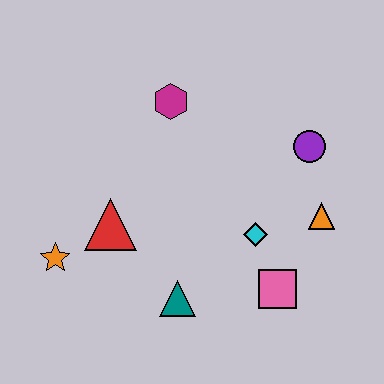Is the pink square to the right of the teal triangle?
Yes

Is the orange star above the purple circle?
No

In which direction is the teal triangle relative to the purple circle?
The teal triangle is below the purple circle.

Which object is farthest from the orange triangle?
The orange star is farthest from the orange triangle.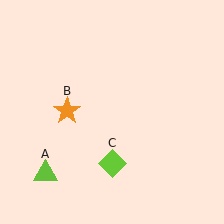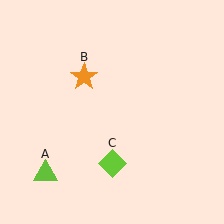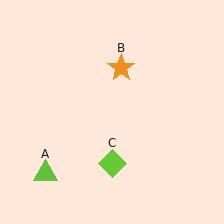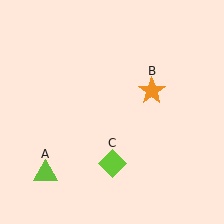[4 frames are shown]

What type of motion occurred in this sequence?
The orange star (object B) rotated clockwise around the center of the scene.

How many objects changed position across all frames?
1 object changed position: orange star (object B).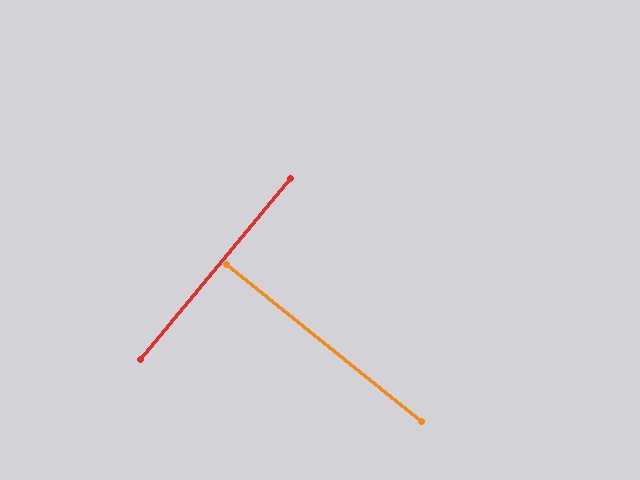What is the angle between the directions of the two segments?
Approximately 89 degrees.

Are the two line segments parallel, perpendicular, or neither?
Perpendicular — they meet at approximately 89°.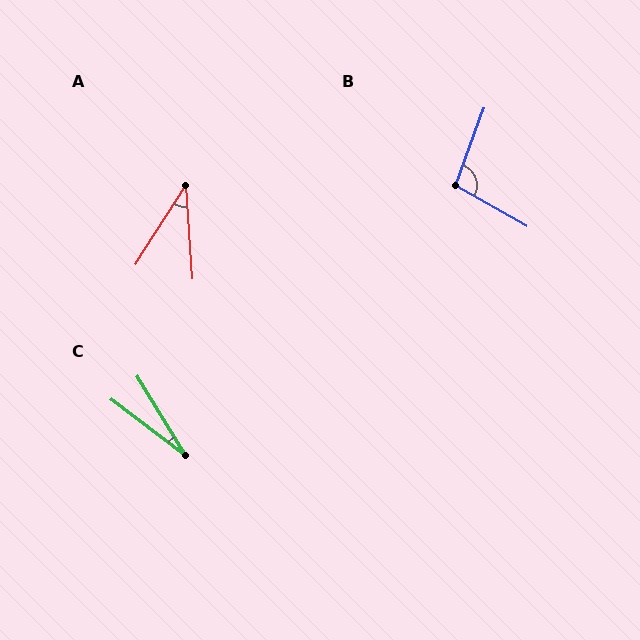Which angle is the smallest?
C, at approximately 21 degrees.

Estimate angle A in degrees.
Approximately 37 degrees.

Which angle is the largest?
B, at approximately 100 degrees.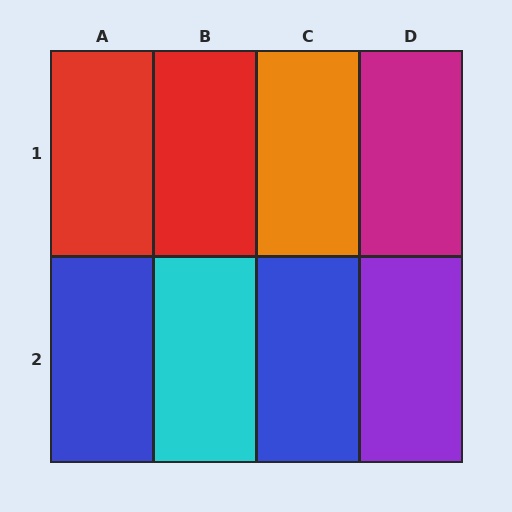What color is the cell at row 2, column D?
Purple.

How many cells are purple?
1 cell is purple.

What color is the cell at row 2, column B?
Cyan.